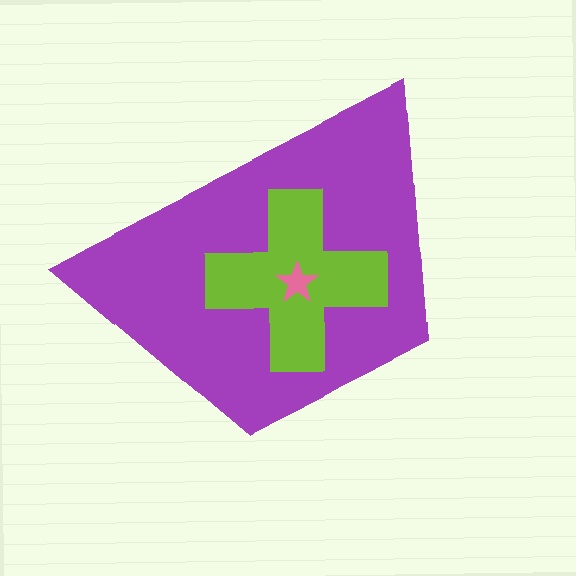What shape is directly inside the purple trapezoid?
The lime cross.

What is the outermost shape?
The purple trapezoid.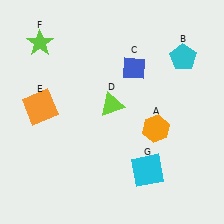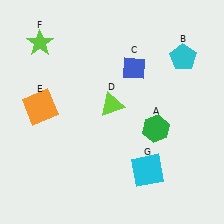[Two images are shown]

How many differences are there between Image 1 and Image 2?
There is 1 difference between the two images.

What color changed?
The hexagon (A) changed from orange in Image 1 to green in Image 2.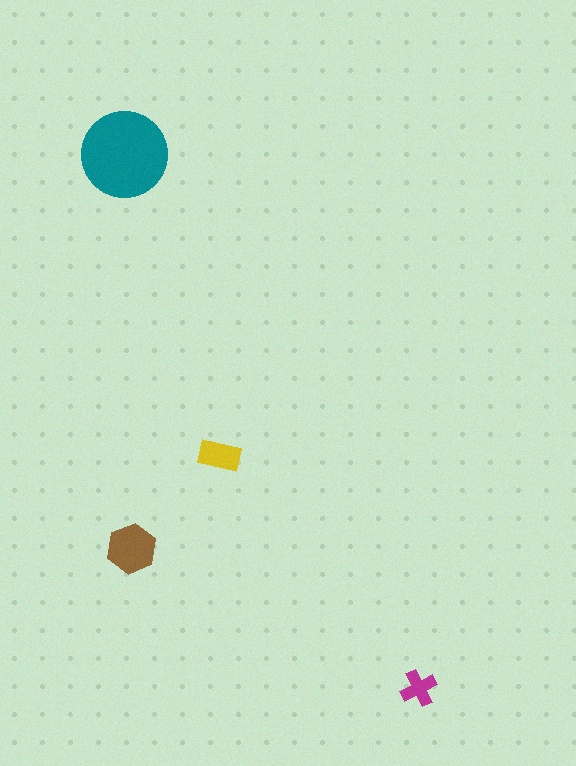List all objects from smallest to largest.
The magenta cross, the yellow rectangle, the brown hexagon, the teal circle.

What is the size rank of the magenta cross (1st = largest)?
4th.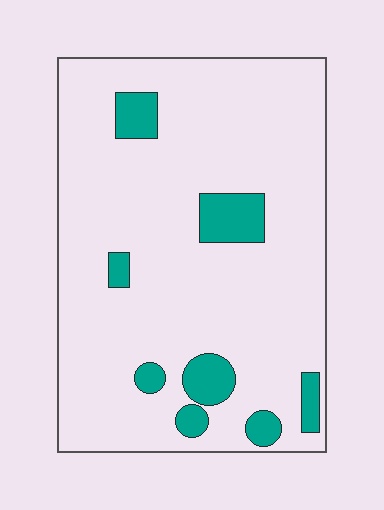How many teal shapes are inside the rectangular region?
8.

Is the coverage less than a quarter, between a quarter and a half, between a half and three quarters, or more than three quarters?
Less than a quarter.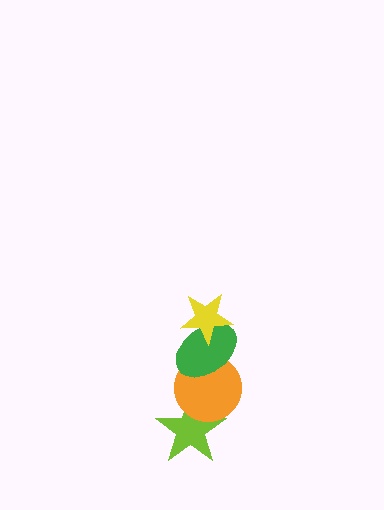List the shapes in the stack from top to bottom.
From top to bottom: the yellow star, the green ellipse, the orange circle, the lime star.